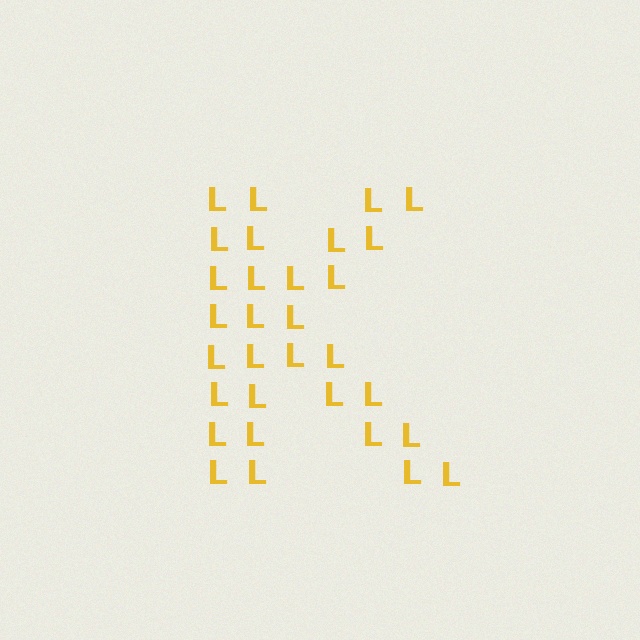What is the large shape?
The large shape is the letter K.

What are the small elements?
The small elements are letter L's.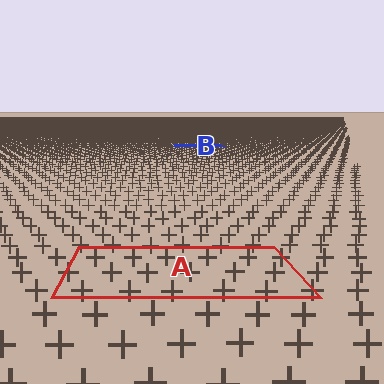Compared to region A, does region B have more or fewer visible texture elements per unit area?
Region B has more texture elements per unit area — they are packed more densely because it is farther away.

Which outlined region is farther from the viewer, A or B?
Region B is farther from the viewer — the texture elements inside it appear smaller and more densely packed.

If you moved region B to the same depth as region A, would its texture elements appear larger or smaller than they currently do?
They would appear larger. At a closer depth, the same texture elements are projected at a bigger on-screen size.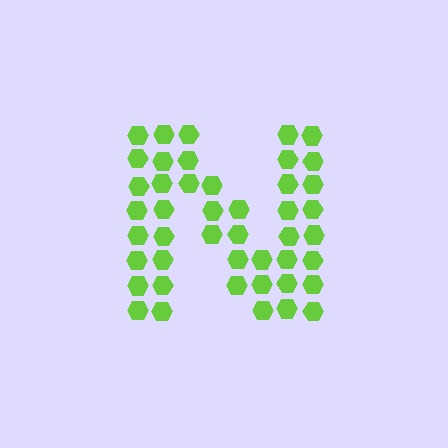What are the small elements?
The small elements are hexagons.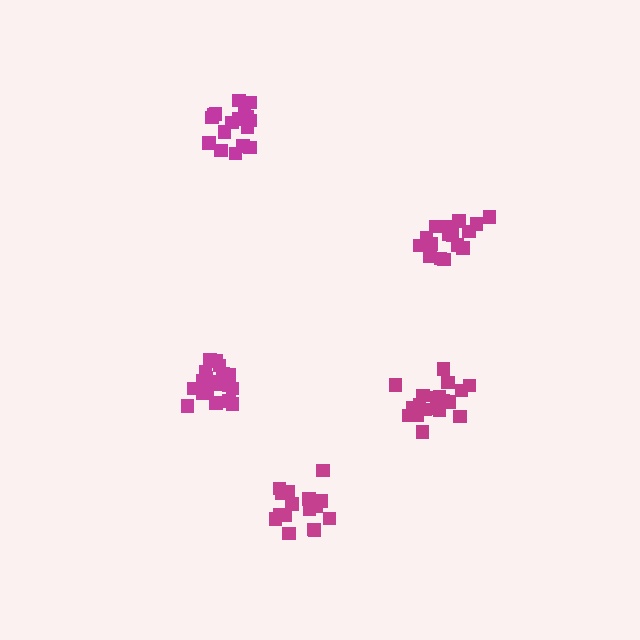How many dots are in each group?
Group 1: 16 dots, Group 2: 16 dots, Group 3: 20 dots, Group 4: 20 dots, Group 5: 17 dots (89 total).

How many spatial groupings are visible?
There are 5 spatial groupings.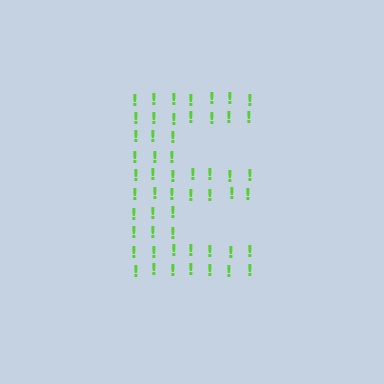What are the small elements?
The small elements are exclamation marks.